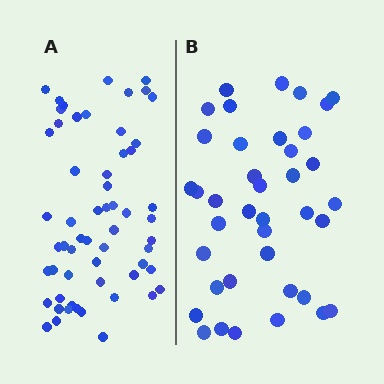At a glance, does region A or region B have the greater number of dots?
Region A (the left region) has more dots.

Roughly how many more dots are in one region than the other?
Region A has approximately 20 more dots than region B.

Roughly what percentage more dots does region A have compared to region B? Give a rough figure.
About 50% more.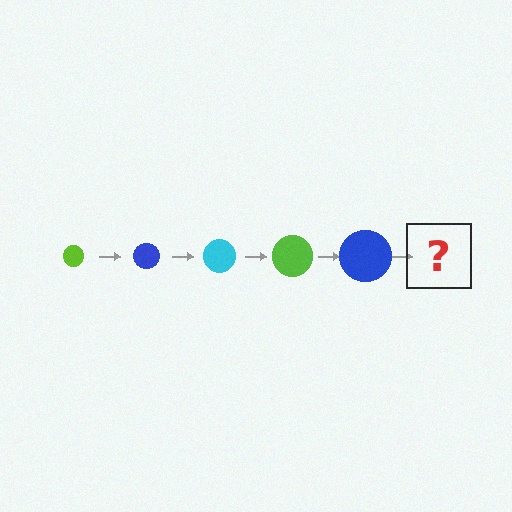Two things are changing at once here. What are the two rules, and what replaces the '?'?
The two rules are that the circle grows larger each step and the color cycles through lime, blue, and cyan. The '?' should be a cyan circle, larger than the previous one.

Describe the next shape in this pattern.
It should be a cyan circle, larger than the previous one.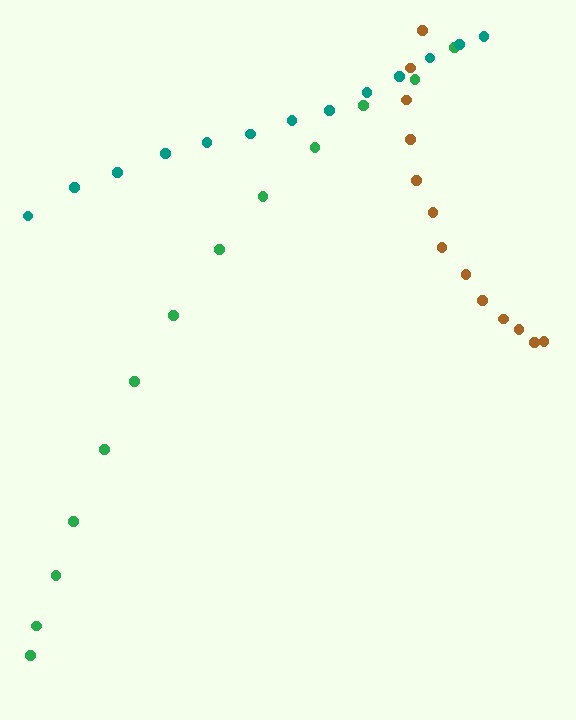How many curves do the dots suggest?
There are 3 distinct paths.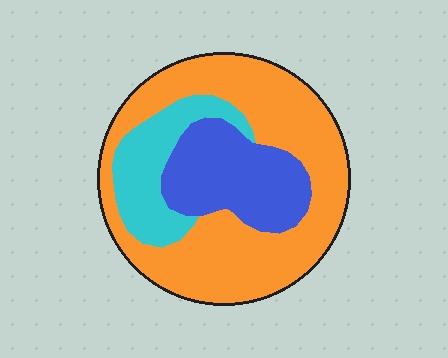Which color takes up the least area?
Cyan, at roughly 15%.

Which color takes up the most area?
Orange, at roughly 60%.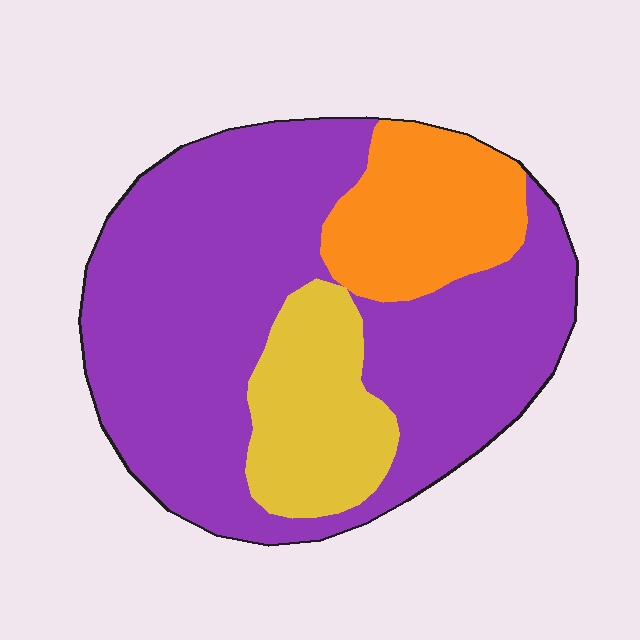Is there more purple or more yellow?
Purple.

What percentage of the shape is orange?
Orange covers around 15% of the shape.